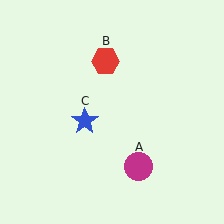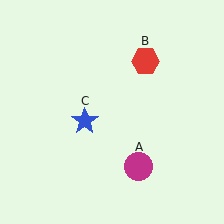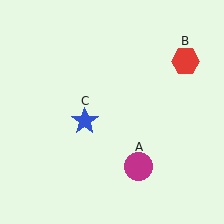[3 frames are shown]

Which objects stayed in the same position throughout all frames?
Magenta circle (object A) and blue star (object C) remained stationary.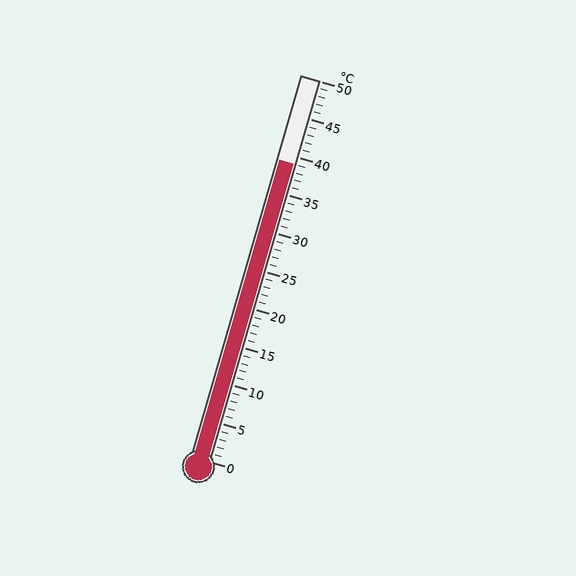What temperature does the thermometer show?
The thermometer shows approximately 39°C.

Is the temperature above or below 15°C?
The temperature is above 15°C.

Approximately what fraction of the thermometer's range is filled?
The thermometer is filled to approximately 80% of its range.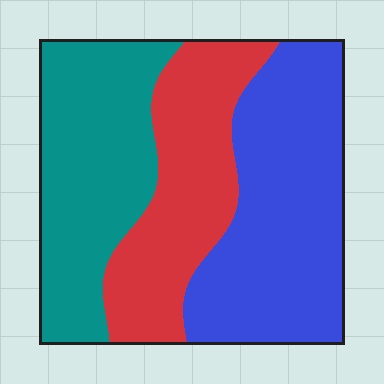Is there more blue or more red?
Blue.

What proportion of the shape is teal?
Teal takes up about one third (1/3) of the shape.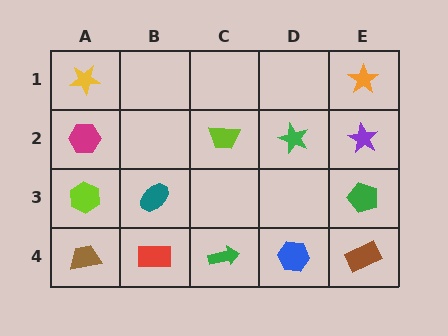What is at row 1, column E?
An orange star.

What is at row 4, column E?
A brown rectangle.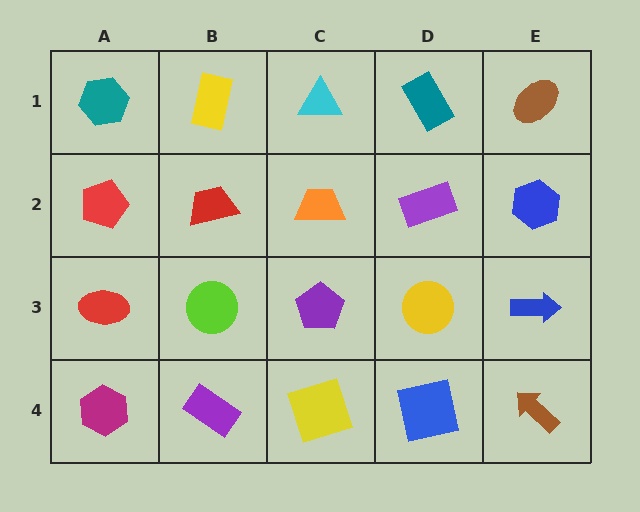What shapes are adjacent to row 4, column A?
A red ellipse (row 3, column A), a purple rectangle (row 4, column B).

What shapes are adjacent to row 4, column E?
A blue arrow (row 3, column E), a blue square (row 4, column D).